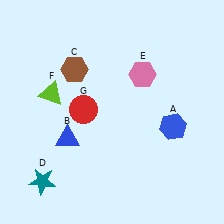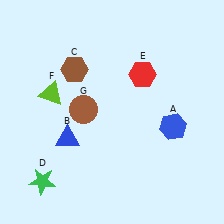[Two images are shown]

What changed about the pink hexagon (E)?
In Image 1, E is pink. In Image 2, it changed to red.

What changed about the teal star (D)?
In Image 1, D is teal. In Image 2, it changed to green.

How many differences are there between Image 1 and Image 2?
There are 3 differences between the two images.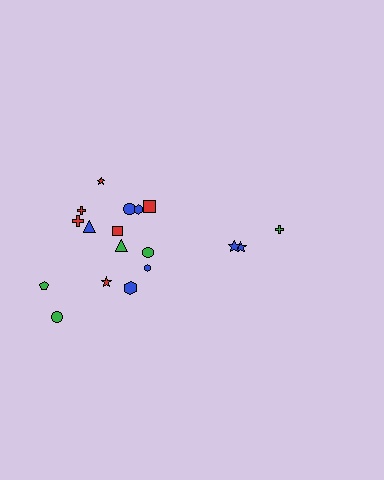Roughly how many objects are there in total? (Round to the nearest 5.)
Roughly 20 objects in total.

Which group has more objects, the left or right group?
The left group.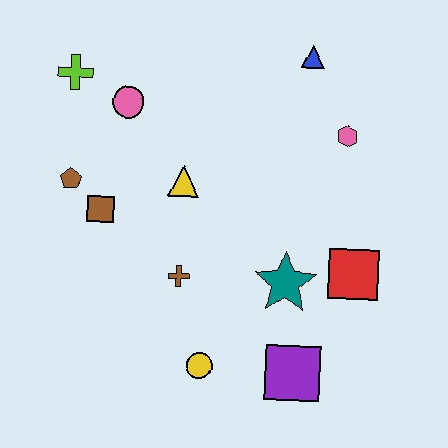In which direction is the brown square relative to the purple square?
The brown square is to the left of the purple square.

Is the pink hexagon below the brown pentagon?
No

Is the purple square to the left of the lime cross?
No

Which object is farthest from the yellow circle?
The blue triangle is farthest from the yellow circle.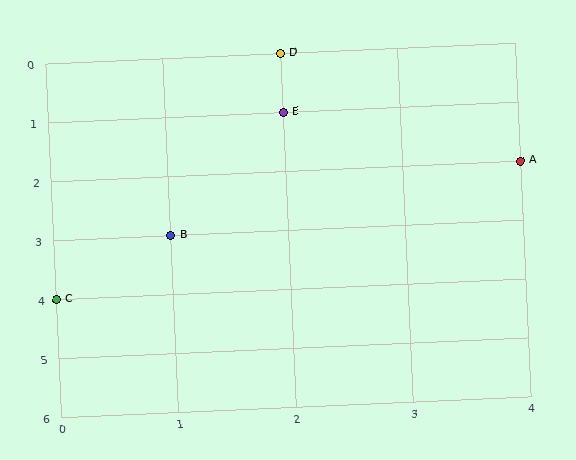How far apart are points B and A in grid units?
Points B and A are 3 columns and 1 row apart (about 3.2 grid units diagonally).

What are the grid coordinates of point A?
Point A is at grid coordinates (4, 2).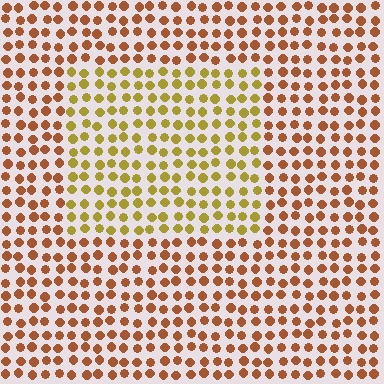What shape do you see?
I see a rectangle.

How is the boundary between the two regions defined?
The boundary is defined purely by a slight shift in hue (about 36 degrees). Spacing, size, and orientation are identical on both sides.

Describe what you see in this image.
The image is filled with small brown elements in a uniform arrangement. A rectangle-shaped region is visible where the elements are tinted to a slightly different hue, forming a subtle color boundary.